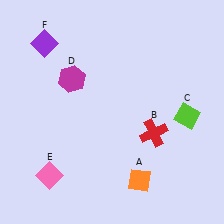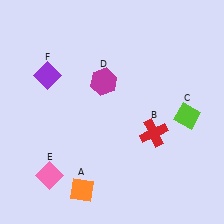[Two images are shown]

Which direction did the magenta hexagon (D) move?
The magenta hexagon (D) moved right.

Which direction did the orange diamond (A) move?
The orange diamond (A) moved left.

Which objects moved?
The objects that moved are: the orange diamond (A), the magenta hexagon (D), the purple diamond (F).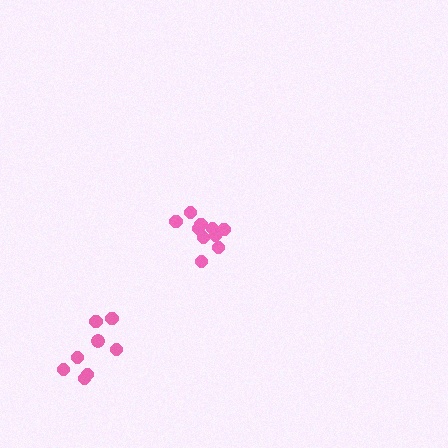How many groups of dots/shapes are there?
There are 2 groups.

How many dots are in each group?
Group 1: 10 dots, Group 2: 8 dots (18 total).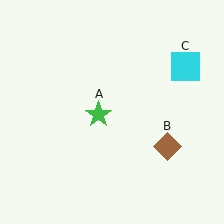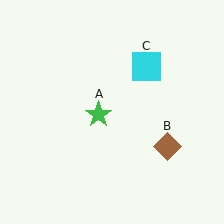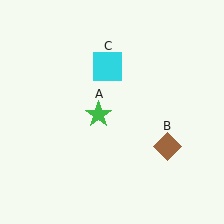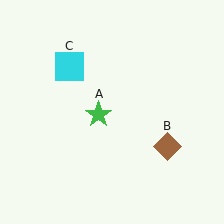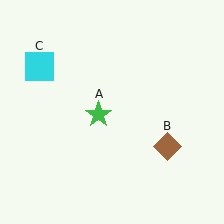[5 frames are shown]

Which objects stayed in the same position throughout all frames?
Green star (object A) and brown diamond (object B) remained stationary.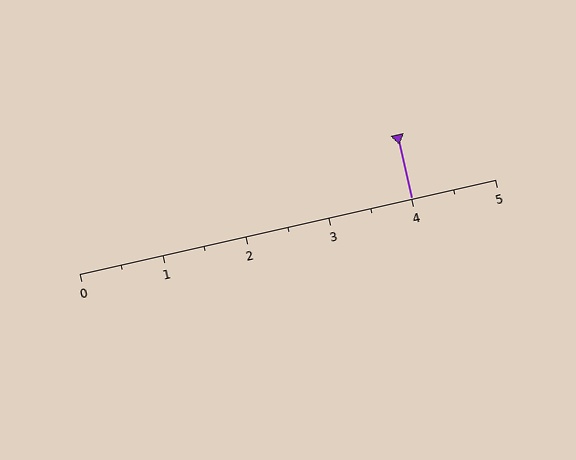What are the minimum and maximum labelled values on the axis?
The axis runs from 0 to 5.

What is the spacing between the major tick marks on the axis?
The major ticks are spaced 1 apart.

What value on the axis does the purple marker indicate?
The marker indicates approximately 4.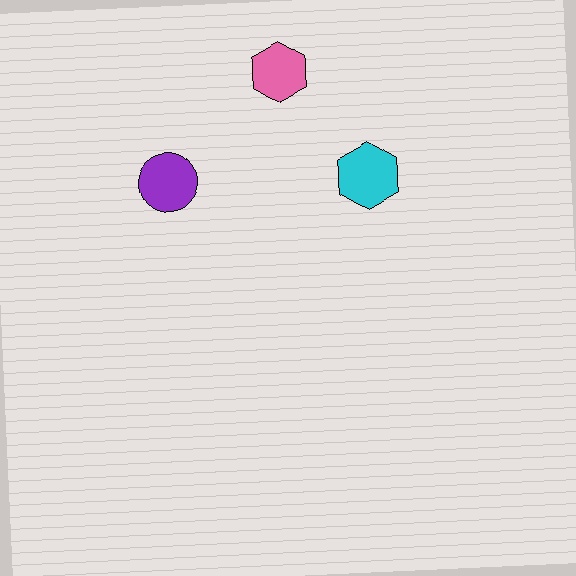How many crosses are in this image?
There are no crosses.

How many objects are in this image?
There are 3 objects.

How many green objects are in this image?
There are no green objects.